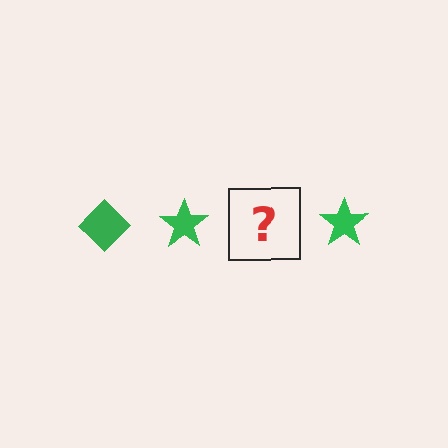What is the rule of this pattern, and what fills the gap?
The rule is that the pattern cycles through diamond, star shapes in green. The gap should be filled with a green diamond.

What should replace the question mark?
The question mark should be replaced with a green diamond.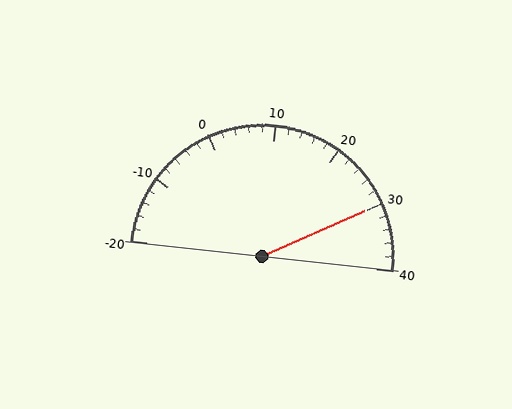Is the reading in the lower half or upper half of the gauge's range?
The reading is in the upper half of the range (-20 to 40).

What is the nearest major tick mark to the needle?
The nearest major tick mark is 30.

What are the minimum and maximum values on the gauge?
The gauge ranges from -20 to 40.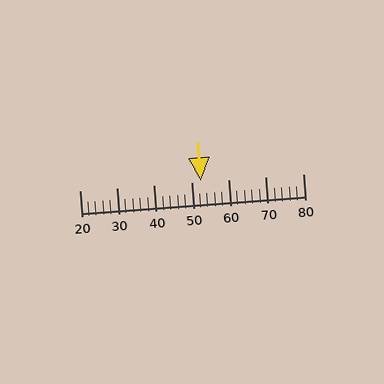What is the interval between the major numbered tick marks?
The major tick marks are spaced 10 units apart.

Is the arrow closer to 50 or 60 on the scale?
The arrow is closer to 50.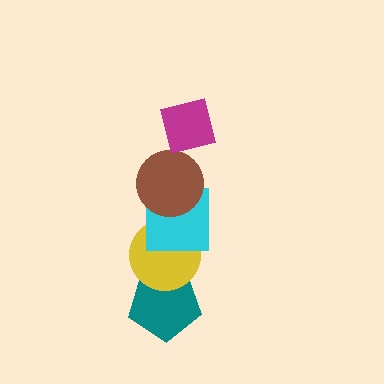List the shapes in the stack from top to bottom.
From top to bottom: the magenta square, the brown circle, the cyan square, the yellow circle, the teal pentagon.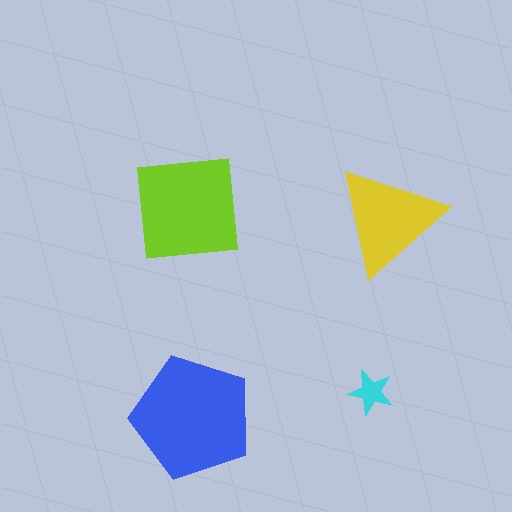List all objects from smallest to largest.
The cyan star, the yellow triangle, the lime square, the blue pentagon.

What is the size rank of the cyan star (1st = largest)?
4th.